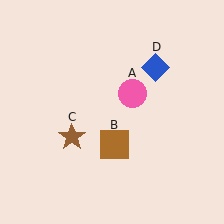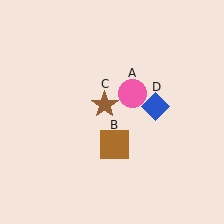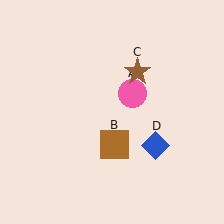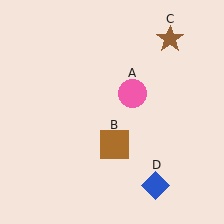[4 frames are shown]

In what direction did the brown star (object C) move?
The brown star (object C) moved up and to the right.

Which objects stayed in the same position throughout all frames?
Pink circle (object A) and brown square (object B) remained stationary.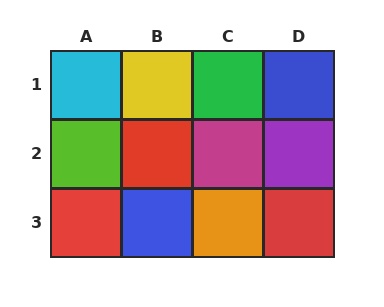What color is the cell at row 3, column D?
Red.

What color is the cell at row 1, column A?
Cyan.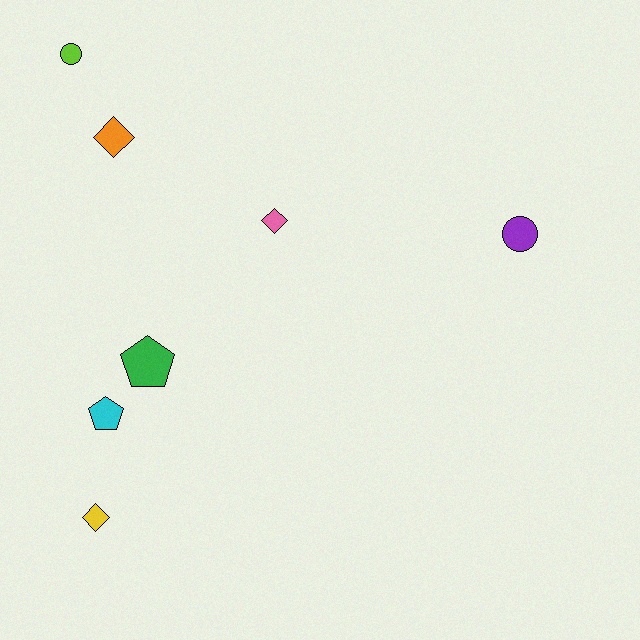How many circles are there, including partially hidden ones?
There are 2 circles.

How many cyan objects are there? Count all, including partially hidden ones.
There is 1 cyan object.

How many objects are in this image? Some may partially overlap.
There are 7 objects.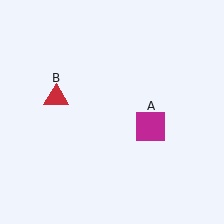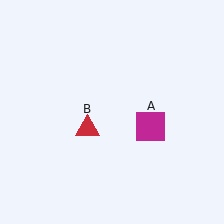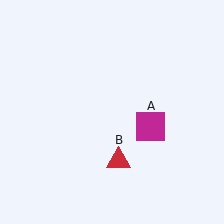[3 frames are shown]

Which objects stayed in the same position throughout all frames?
Magenta square (object A) remained stationary.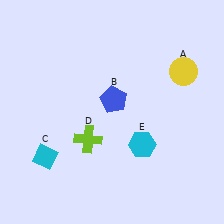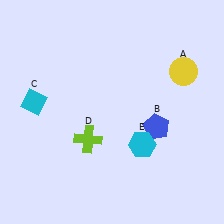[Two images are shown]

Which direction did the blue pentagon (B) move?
The blue pentagon (B) moved right.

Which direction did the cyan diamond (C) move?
The cyan diamond (C) moved up.